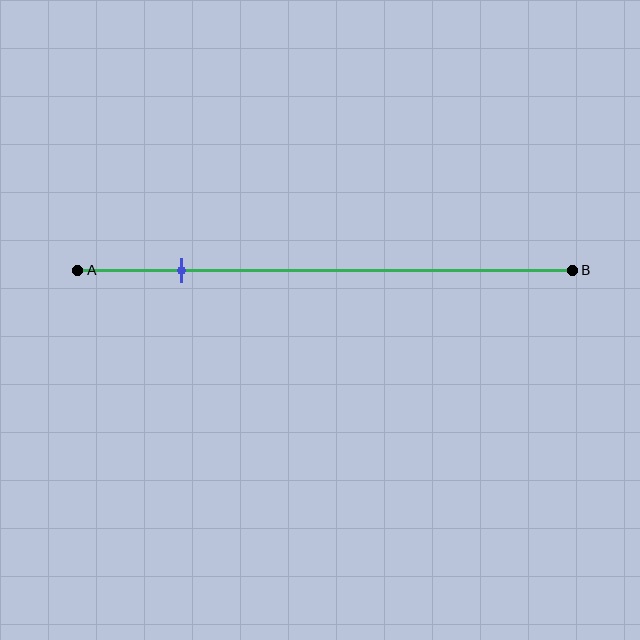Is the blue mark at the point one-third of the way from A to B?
No, the mark is at about 20% from A, not at the 33% one-third point.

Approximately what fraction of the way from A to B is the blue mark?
The blue mark is approximately 20% of the way from A to B.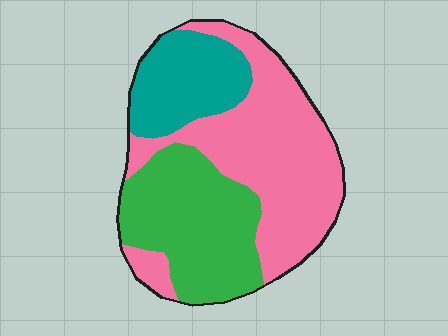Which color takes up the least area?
Teal, at roughly 20%.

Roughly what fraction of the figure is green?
Green covers 33% of the figure.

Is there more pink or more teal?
Pink.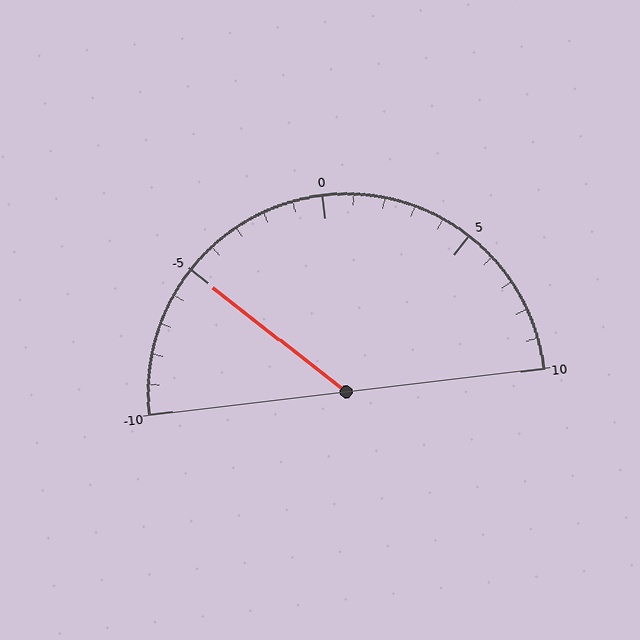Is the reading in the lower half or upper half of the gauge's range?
The reading is in the lower half of the range (-10 to 10).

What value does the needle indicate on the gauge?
The needle indicates approximately -5.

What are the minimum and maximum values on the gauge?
The gauge ranges from -10 to 10.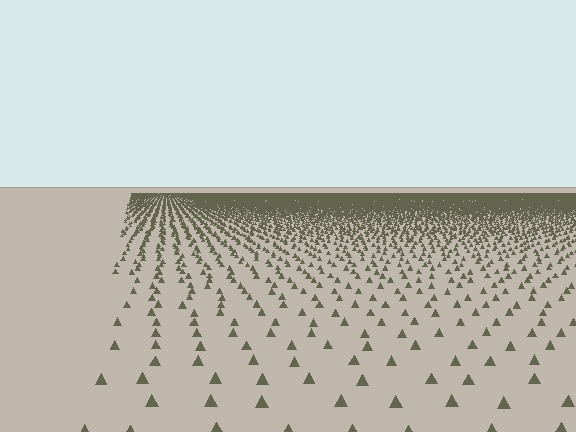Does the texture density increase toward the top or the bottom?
Density increases toward the top.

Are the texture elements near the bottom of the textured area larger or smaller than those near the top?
Larger. Near the bottom, elements are closer to the viewer and appear at a bigger on-screen size.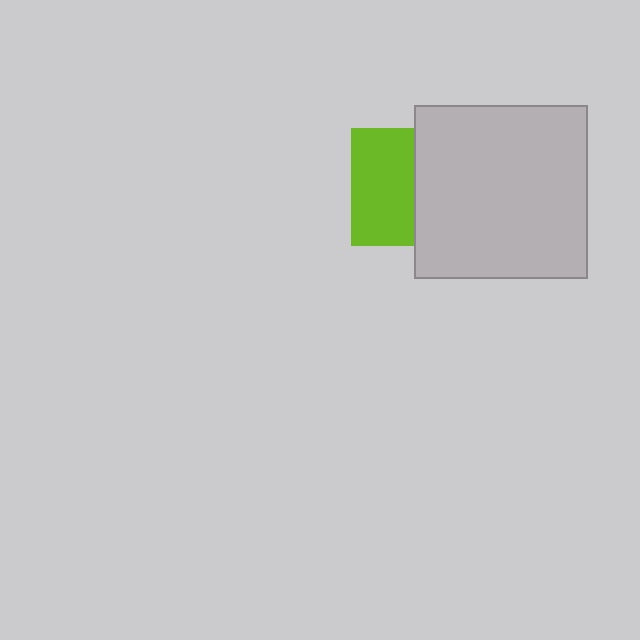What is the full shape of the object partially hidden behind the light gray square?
The partially hidden object is a lime square.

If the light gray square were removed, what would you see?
You would see the complete lime square.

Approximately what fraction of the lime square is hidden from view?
Roughly 47% of the lime square is hidden behind the light gray square.